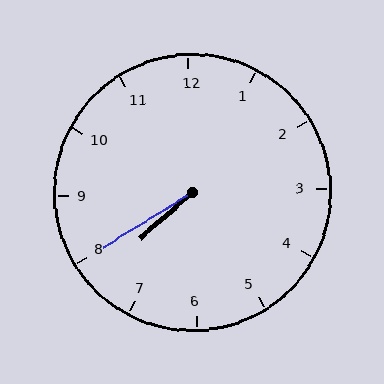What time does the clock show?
7:40.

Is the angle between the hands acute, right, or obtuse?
It is acute.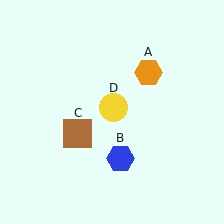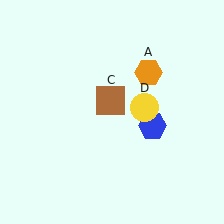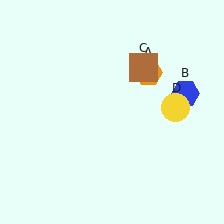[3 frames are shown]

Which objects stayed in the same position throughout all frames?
Orange hexagon (object A) remained stationary.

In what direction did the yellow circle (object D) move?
The yellow circle (object D) moved right.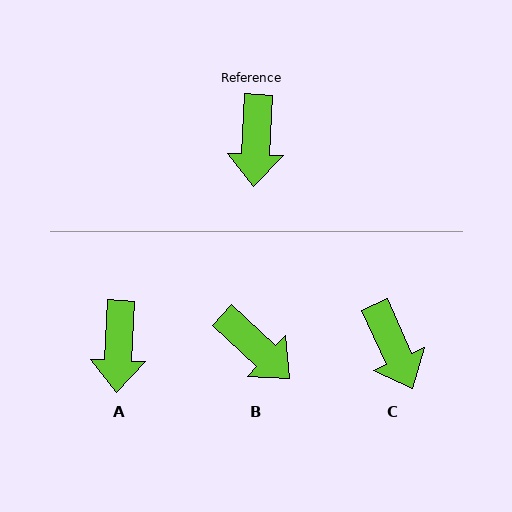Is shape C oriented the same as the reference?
No, it is off by about 27 degrees.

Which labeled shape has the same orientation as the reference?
A.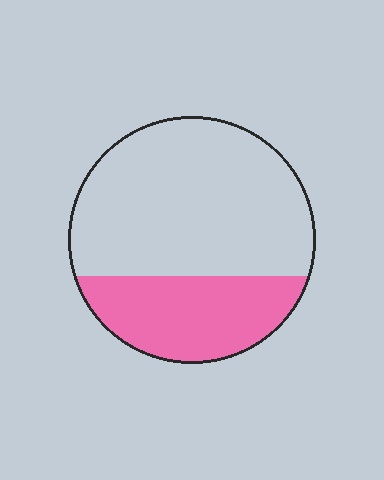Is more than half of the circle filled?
No.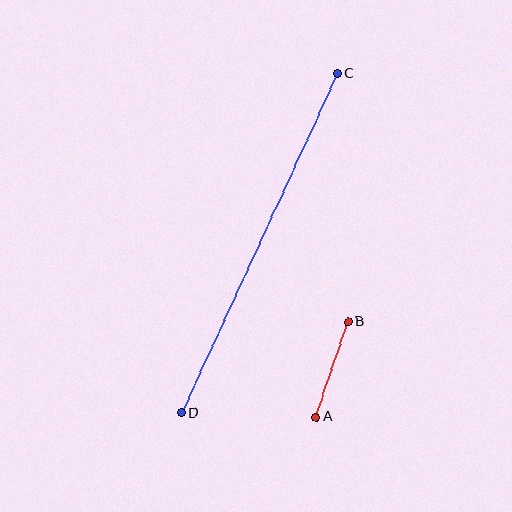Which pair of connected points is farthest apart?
Points C and D are farthest apart.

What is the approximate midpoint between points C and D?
The midpoint is at approximately (259, 243) pixels.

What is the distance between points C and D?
The distance is approximately 374 pixels.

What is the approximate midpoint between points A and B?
The midpoint is at approximately (332, 369) pixels.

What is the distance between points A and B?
The distance is approximately 100 pixels.